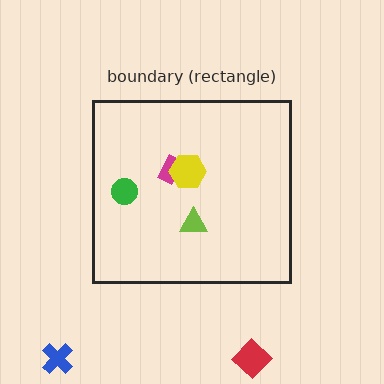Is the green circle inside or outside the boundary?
Inside.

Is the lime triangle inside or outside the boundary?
Inside.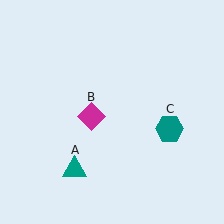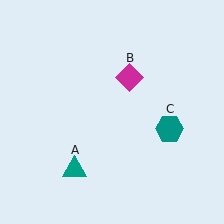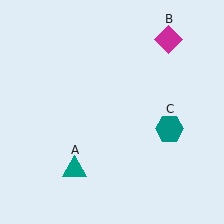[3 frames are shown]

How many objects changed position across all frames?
1 object changed position: magenta diamond (object B).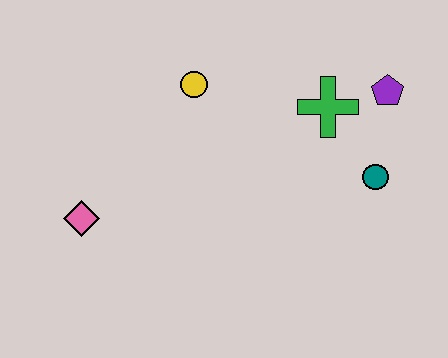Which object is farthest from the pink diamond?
The purple pentagon is farthest from the pink diamond.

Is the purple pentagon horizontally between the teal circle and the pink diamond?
No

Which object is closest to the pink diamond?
The yellow circle is closest to the pink diamond.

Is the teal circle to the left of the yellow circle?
No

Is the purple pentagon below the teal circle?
No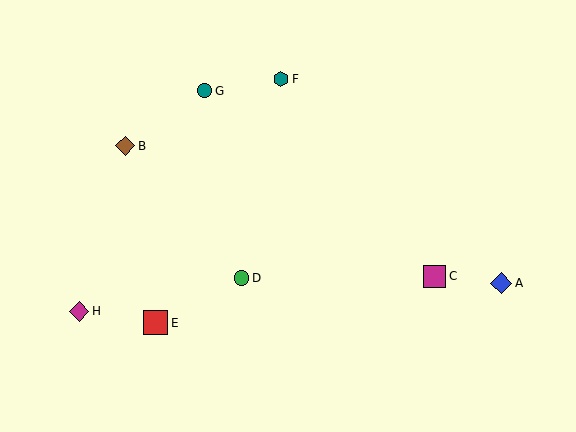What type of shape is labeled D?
Shape D is a green circle.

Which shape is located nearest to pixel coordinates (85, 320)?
The magenta diamond (labeled H) at (79, 311) is nearest to that location.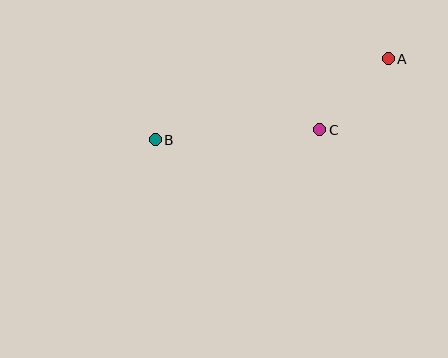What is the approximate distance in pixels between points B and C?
The distance between B and C is approximately 165 pixels.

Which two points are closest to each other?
Points A and C are closest to each other.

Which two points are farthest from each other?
Points A and B are farthest from each other.